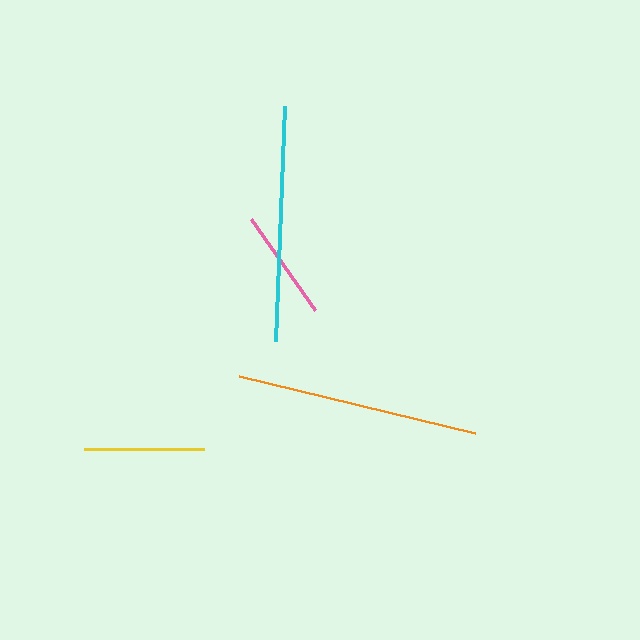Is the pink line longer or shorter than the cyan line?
The cyan line is longer than the pink line.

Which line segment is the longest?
The orange line is the longest at approximately 242 pixels.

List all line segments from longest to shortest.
From longest to shortest: orange, cyan, yellow, pink.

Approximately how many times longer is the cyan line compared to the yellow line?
The cyan line is approximately 2.0 times the length of the yellow line.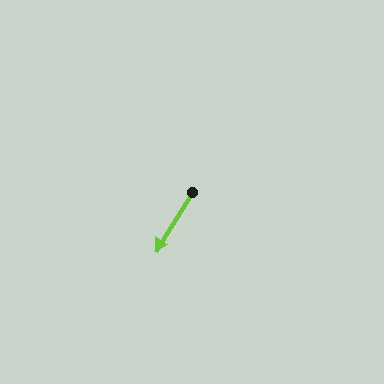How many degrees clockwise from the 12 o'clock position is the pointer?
Approximately 212 degrees.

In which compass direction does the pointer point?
Southwest.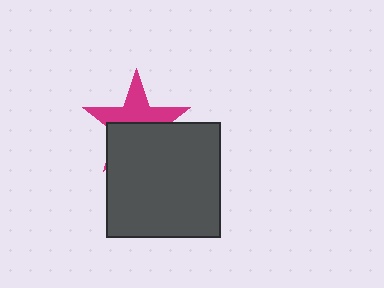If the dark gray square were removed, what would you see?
You would see the complete magenta star.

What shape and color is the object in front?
The object in front is a dark gray square.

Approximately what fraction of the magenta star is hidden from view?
Roughly 53% of the magenta star is hidden behind the dark gray square.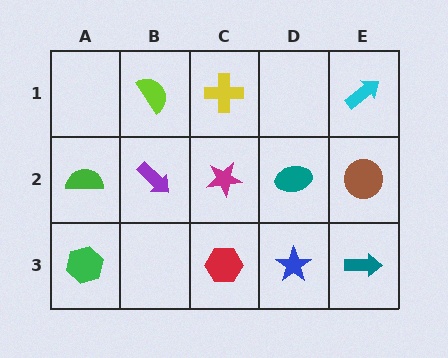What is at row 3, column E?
A teal arrow.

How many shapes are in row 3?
4 shapes.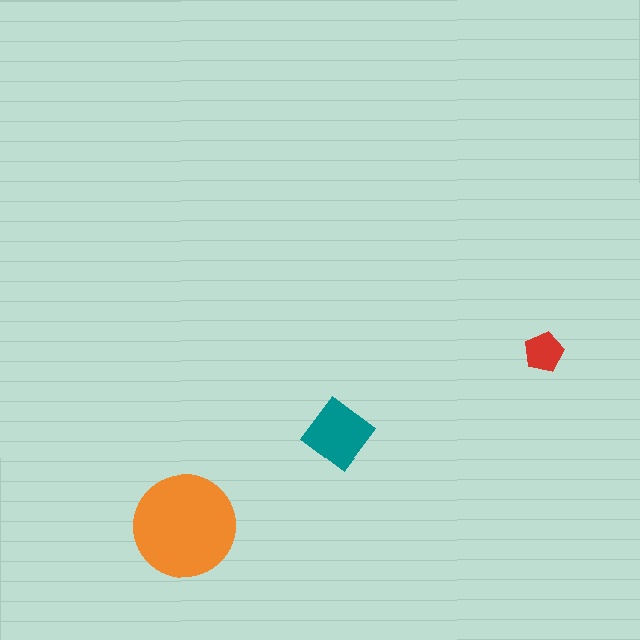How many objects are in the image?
There are 3 objects in the image.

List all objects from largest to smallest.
The orange circle, the teal diamond, the red pentagon.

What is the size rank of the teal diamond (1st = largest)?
2nd.